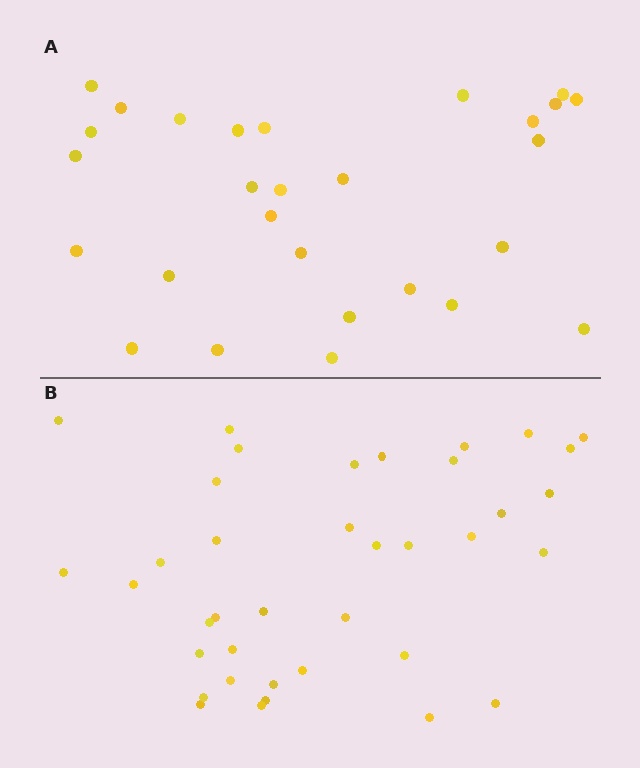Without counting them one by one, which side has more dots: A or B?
Region B (the bottom region) has more dots.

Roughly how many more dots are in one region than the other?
Region B has roughly 10 or so more dots than region A.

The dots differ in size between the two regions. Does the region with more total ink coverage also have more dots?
No. Region A has more total ink coverage because its dots are larger, but region B actually contains more individual dots. Total area can be misleading — the number of items is what matters here.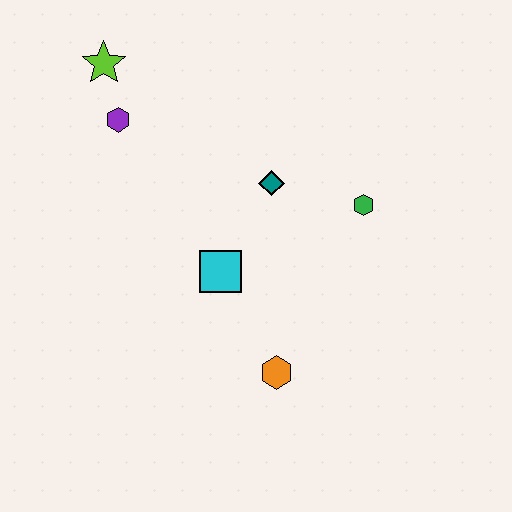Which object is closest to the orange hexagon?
The cyan square is closest to the orange hexagon.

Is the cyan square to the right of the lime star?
Yes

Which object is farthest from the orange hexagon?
The lime star is farthest from the orange hexagon.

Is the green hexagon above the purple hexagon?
No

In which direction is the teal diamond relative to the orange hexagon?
The teal diamond is above the orange hexagon.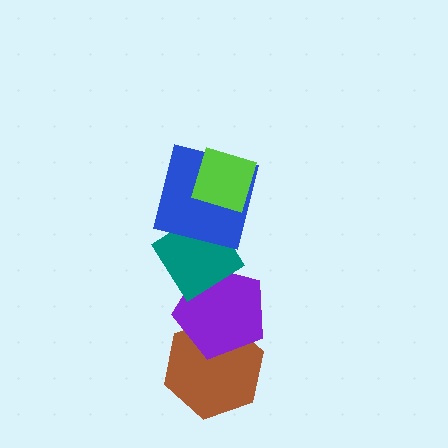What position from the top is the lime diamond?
The lime diamond is 1st from the top.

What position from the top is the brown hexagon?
The brown hexagon is 5th from the top.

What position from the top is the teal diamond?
The teal diamond is 3rd from the top.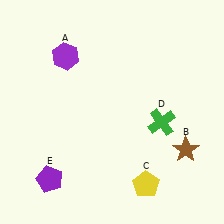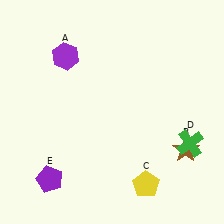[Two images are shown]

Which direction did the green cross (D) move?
The green cross (D) moved right.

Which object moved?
The green cross (D) moved right.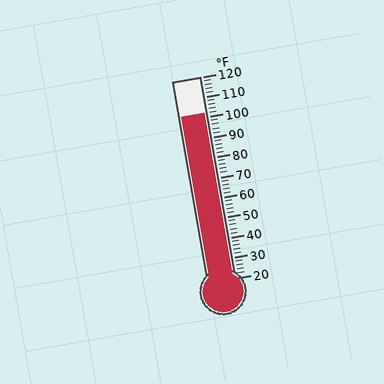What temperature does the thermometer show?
The thermometer shows approximately 102°F.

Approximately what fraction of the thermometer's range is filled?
The thermometer is filled to approximately 80% of its range.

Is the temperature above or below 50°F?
The temperature is above 50°F.